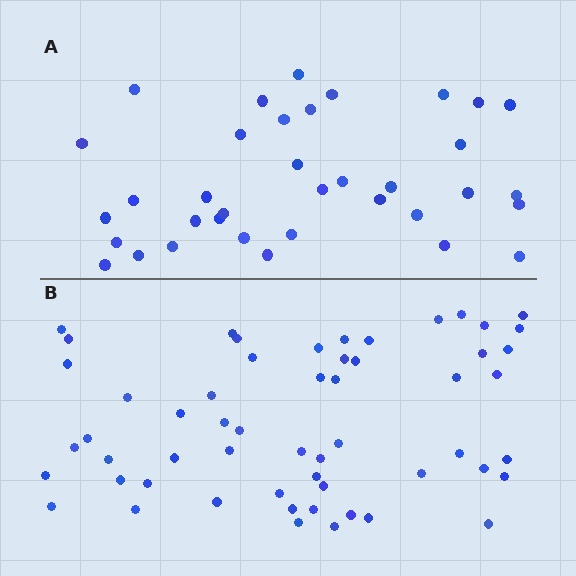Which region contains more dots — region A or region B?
Region B (the bottom region) has more dots.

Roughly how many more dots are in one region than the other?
Region B has approximately 20 more dots than region A.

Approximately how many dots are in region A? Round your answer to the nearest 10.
About 40 dots. (The exact count is 36, which rounds to 40.)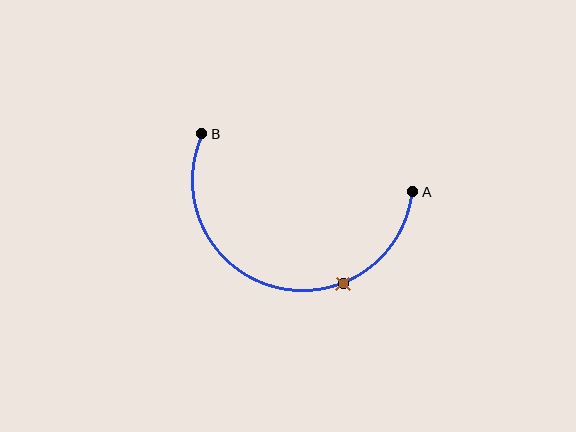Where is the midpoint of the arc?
The arc midpoint is the point on the curve farthest from the straight line joining A and B. It sits below that line.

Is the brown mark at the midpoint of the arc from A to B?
No. The brown mark lies on the arc but is closer to endpoint A. The arc midpoint would be at the point on the curve equidistant along the arc from both A and B.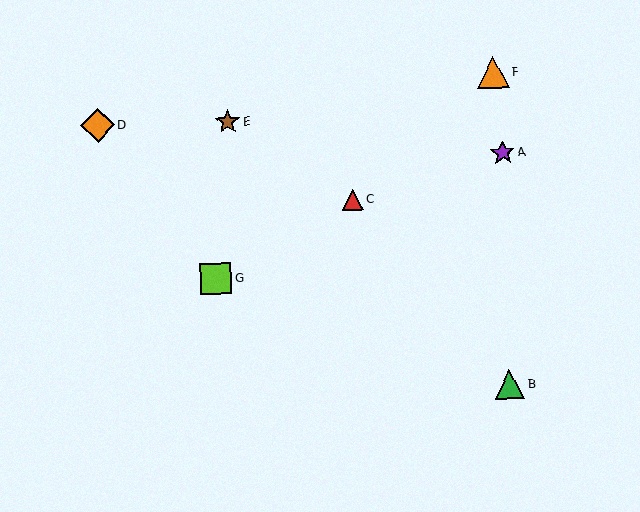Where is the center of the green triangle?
The center of the green triangle is at (510, 385).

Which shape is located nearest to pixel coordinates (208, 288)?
The lime square (labeled G) at (216, 279) is nearest to that location.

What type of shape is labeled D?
Shape D is an orange diamond.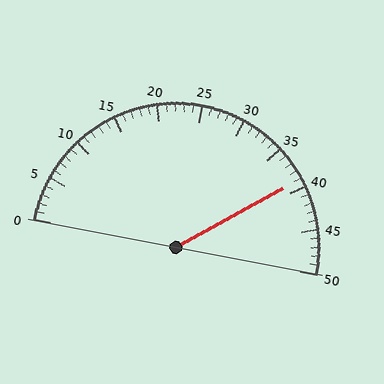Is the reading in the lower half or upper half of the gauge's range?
The reading is in the upper half of the range (0 to 50).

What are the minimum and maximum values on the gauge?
The gauge ranges from 0 to 50.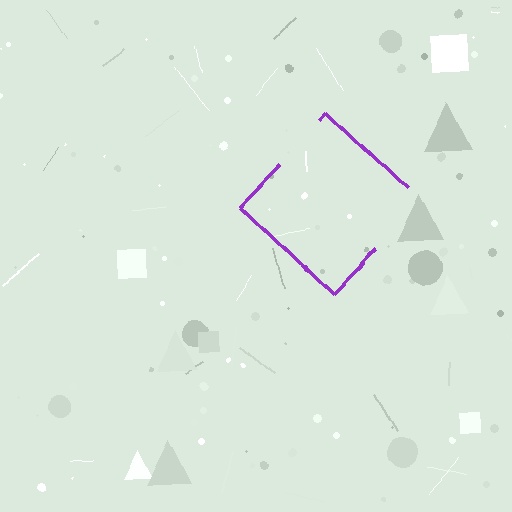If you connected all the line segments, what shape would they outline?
They would outline a diamond.